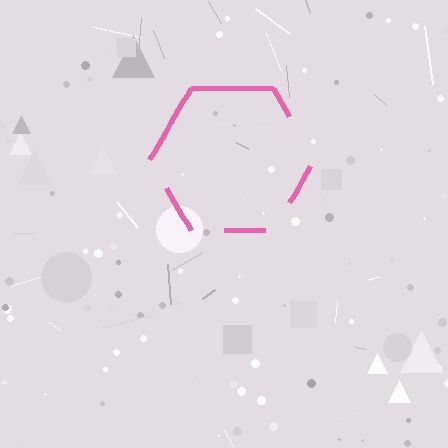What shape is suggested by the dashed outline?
The dashed outline suggests a hexagon.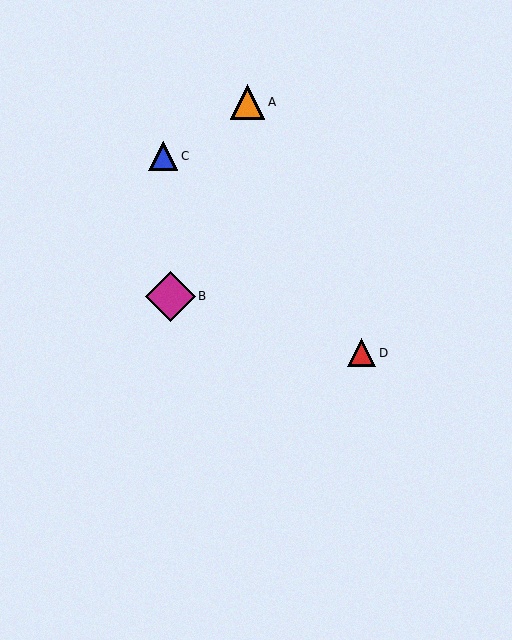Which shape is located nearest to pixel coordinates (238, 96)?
The orange triangle (labeled A) at (247, 102) is nearest to that location.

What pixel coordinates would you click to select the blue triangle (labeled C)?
Click at (163, 156) to select the blue triangle C.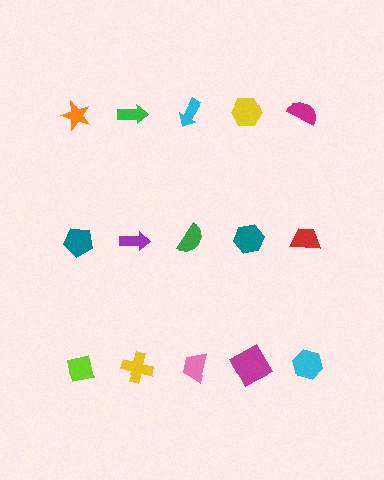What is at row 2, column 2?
A purple arrow.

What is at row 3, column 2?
A yellow cross.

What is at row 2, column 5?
A red trapezoid.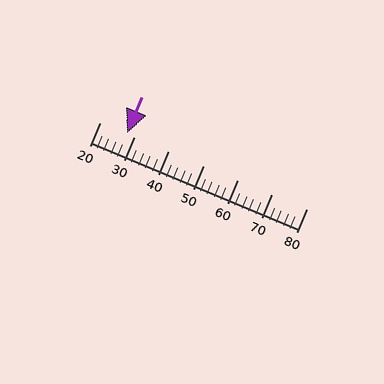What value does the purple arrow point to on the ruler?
The purple arrow points to approximately 28.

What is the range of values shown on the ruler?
The ruler shows values from 20 to 80.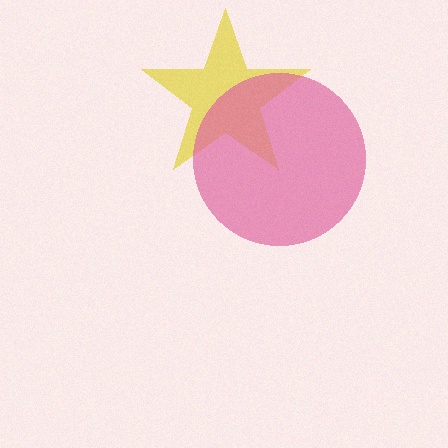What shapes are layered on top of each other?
The layered shapes are: a yellow star, a pink circle.